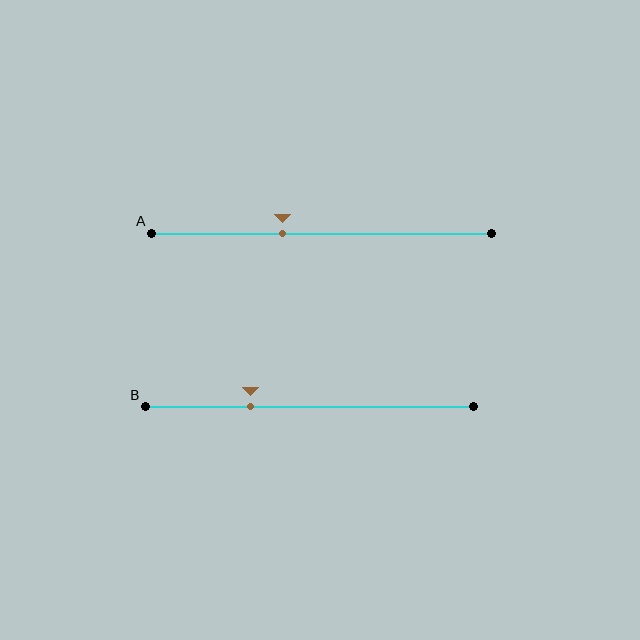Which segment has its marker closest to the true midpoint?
Segment A has its marker closest to the true midpoint.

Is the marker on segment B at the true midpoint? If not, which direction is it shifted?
No, the marker on segment B is shifted to the left by about 18% of the segment length.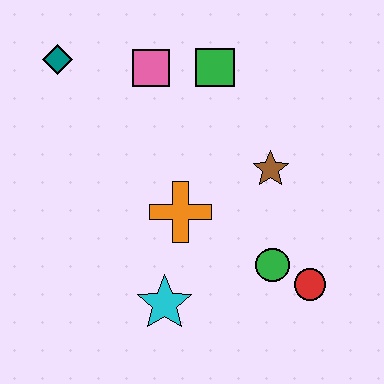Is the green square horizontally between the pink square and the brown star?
Yes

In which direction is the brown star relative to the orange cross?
The brown star is to the right of the orange cross.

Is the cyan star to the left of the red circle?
Yes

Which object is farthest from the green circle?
The teal diamond is farthest from the green circle.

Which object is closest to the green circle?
The red circle is closest to the green circle.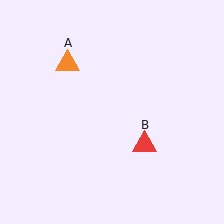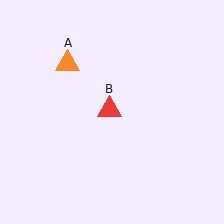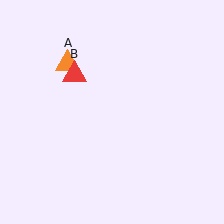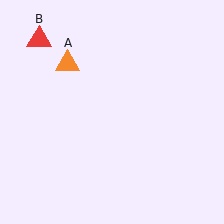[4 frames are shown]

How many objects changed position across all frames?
1 object changed position: red triangle (object B).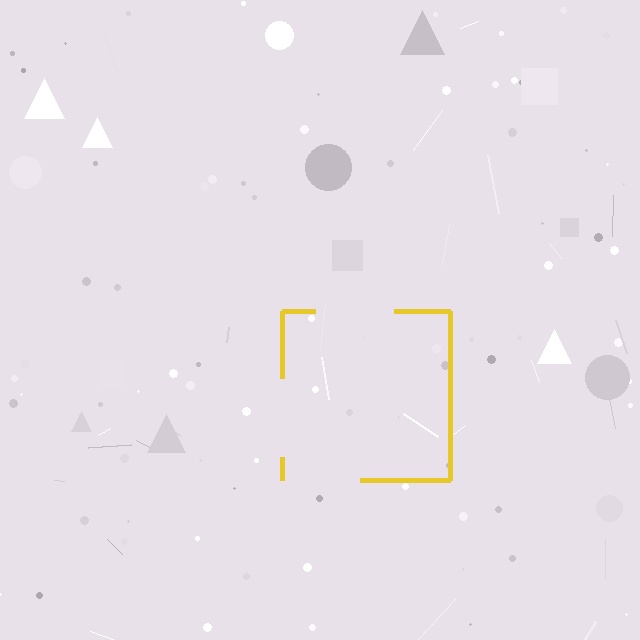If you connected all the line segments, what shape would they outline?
They would outline a square.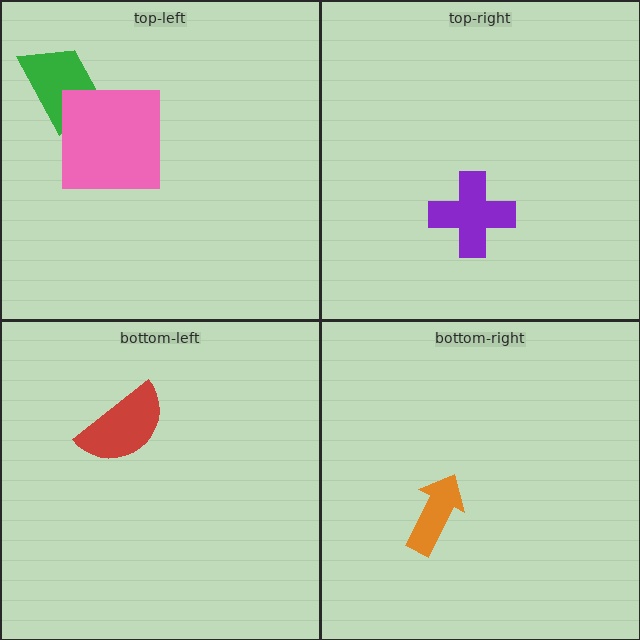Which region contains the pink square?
The top-left region.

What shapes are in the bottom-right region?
The orange arrow.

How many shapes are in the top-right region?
1.